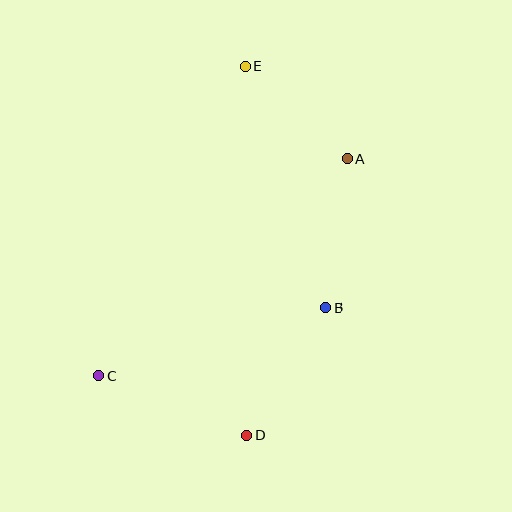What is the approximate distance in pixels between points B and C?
The distance between B and C is approximately 237 pixels.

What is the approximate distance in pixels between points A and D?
The distance between A and D is approximately 294 pixels.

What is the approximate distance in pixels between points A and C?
The distance between A and C is approximately 330 pixels.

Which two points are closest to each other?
Points A and E are closest to each other.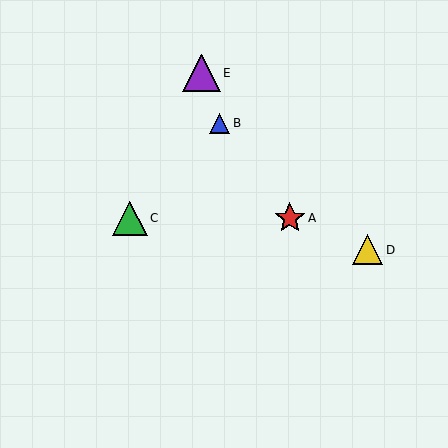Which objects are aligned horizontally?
Objects A, C are aligned horizontally.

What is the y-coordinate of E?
Object E is at y≈73.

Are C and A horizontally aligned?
Yes, both are at y≈218.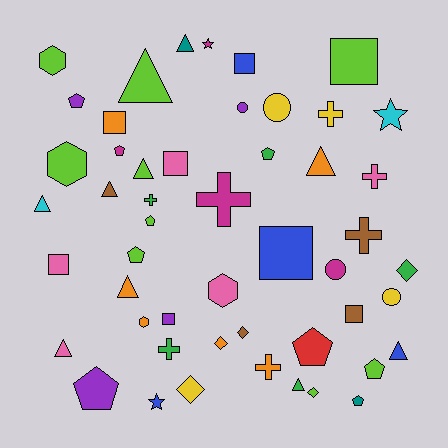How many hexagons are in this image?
There are 4 hexagons.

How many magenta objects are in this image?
There are 4 magenta objects.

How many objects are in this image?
There are 50 objects.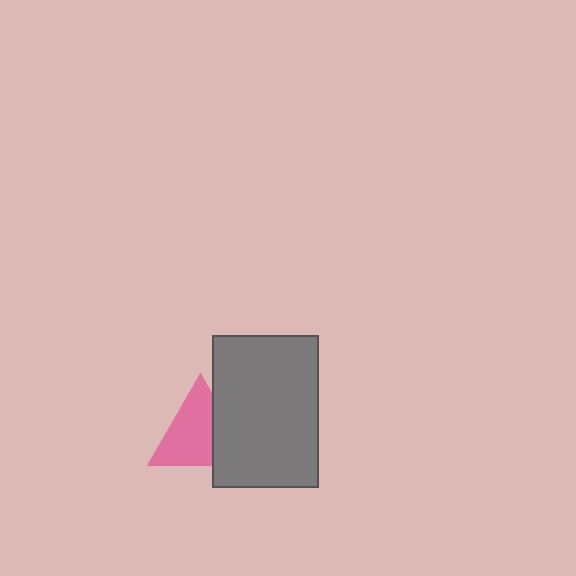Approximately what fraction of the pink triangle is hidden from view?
Roughly 32% of the pink triangle is hidden behind the gray rectangle.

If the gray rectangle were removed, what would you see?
You would see the complete pink triangle.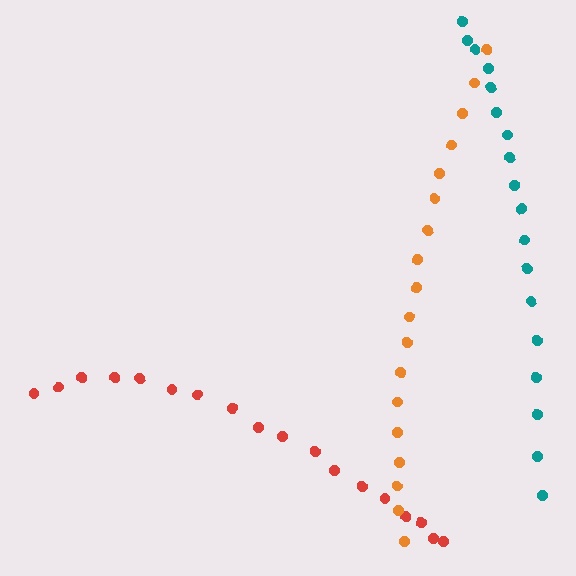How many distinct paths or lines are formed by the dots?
There are 3 distinct paths.